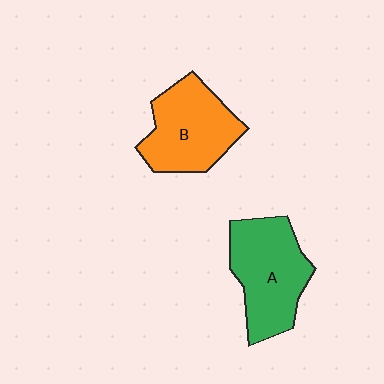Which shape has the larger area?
Shape A (green).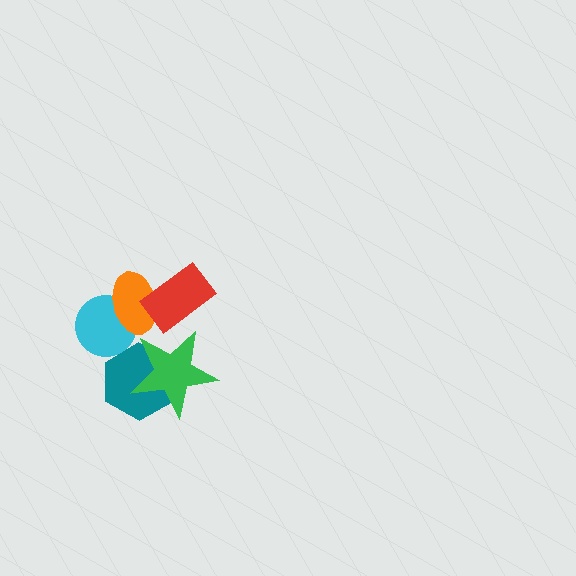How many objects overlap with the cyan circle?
1 object overlaps with the cyan circle.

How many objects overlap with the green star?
1 object overlaps with the green star.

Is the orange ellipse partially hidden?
Yes, it is partially covered by another shape.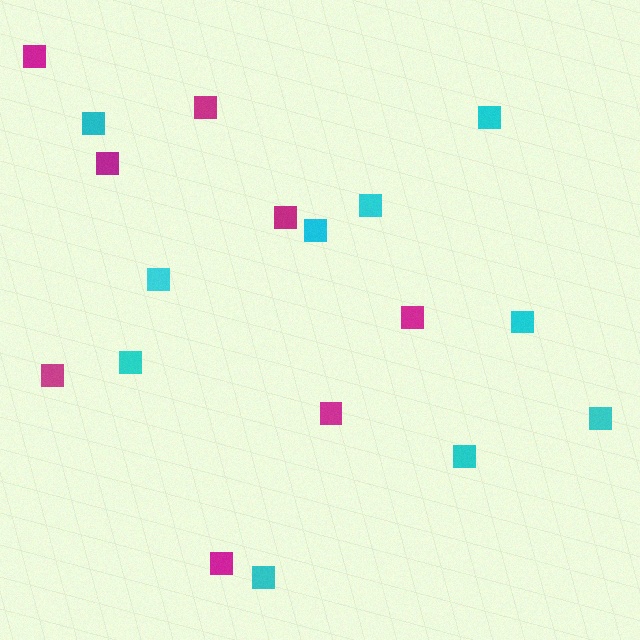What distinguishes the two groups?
There are 2 groups: one group of cyan squares (10) and one group of magenta squares (8).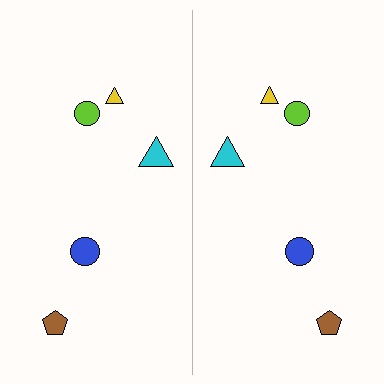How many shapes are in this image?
There are 10 shapes in this image.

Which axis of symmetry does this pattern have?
The pattern has a vertical axis of symmetry running through the center of the image.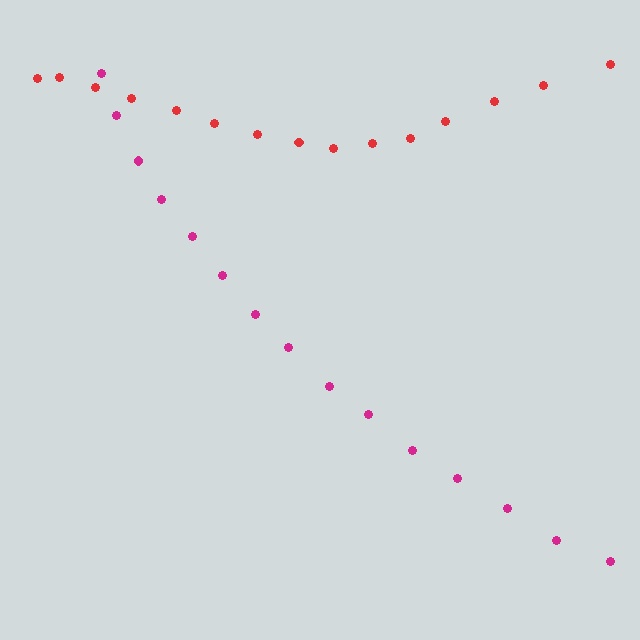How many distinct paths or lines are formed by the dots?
There are 2 distinct paths.